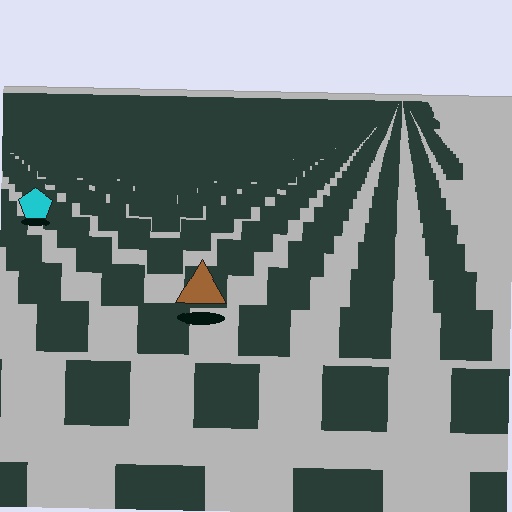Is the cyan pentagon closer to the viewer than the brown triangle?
No. The brown triangle is closer — you can tell from the texture gradient: the ground texture is coarser near it.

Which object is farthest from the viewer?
The cyan pentagon is farthest from the viewer. It appears smaller and the ground texture around it is denser.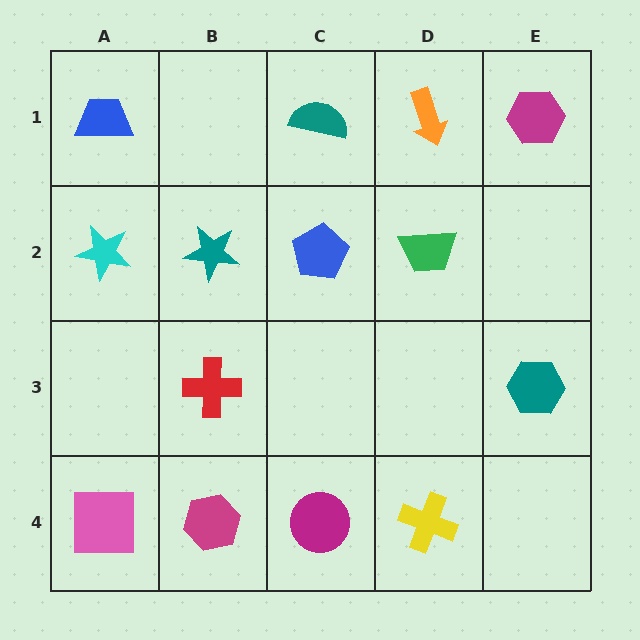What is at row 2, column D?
A green trapezoid.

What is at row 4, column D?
A yellow cross.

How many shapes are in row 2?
4 shapes.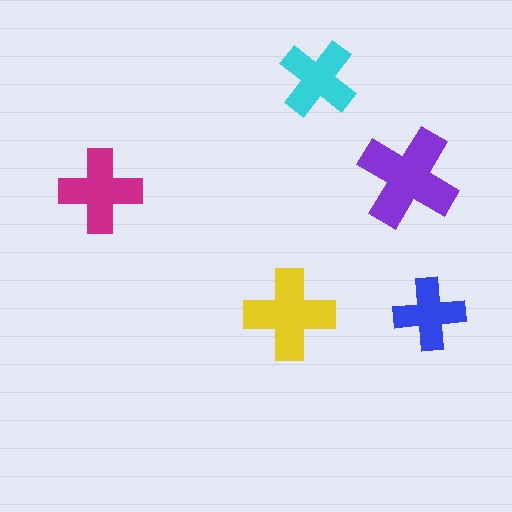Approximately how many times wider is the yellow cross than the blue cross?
About 1.5 times wider.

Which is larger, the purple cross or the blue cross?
The purple one.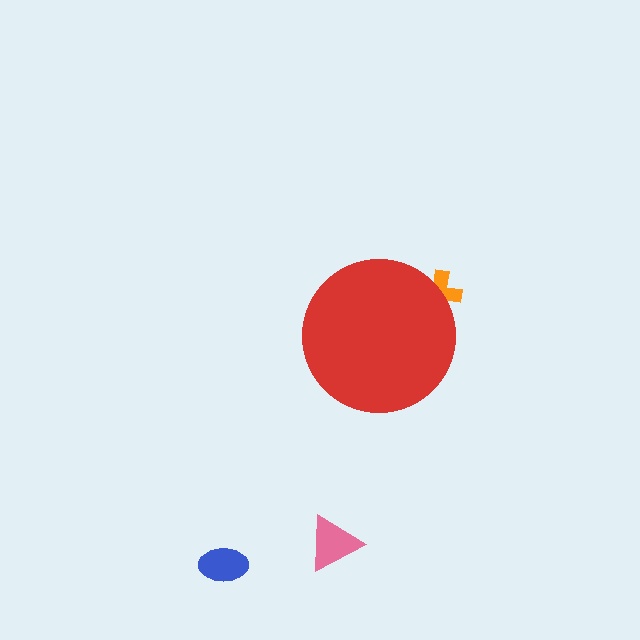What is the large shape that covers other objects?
A red circle.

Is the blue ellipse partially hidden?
No, the blue ellipse is fully visible.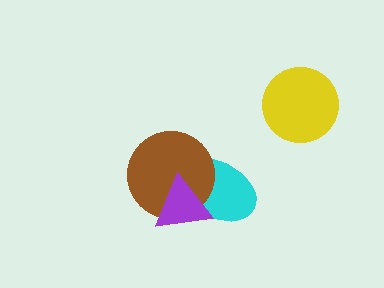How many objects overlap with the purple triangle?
2 objects overlap with the purple triangle.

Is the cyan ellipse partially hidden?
Yes, it is partially covered by another shape.